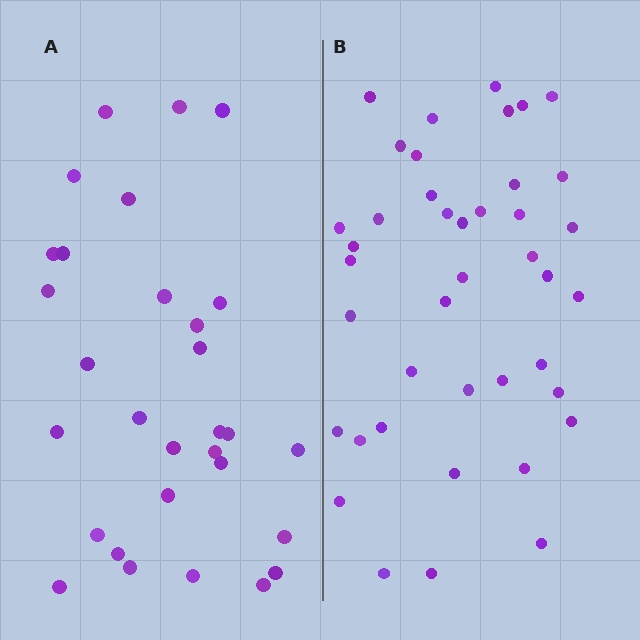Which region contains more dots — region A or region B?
Region B (the right region) has more dots.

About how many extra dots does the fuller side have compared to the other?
Region B has roughly 12 or so more dots than region A.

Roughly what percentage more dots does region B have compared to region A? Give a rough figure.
About 35% more.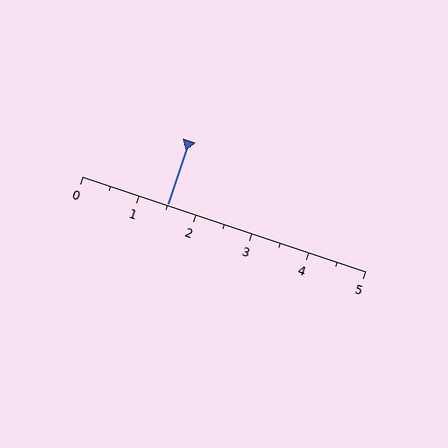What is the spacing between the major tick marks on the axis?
The major ticks are spaced 1 apart.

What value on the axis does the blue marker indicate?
The marker indicates approximately 1.5.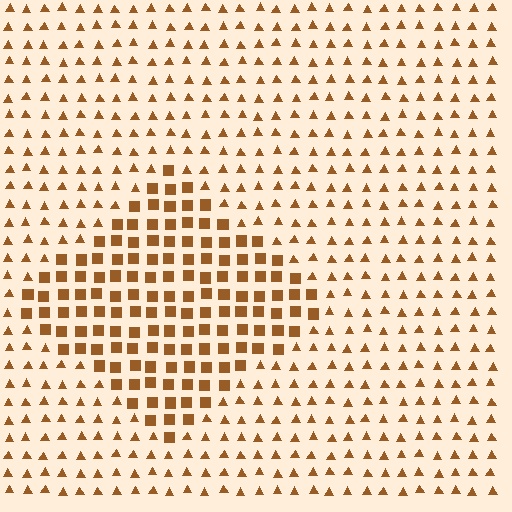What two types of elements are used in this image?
The image uses squares inside the diamond region and triangles outside it.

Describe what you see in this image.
The image is filled with small brown elements arranged in a uniform grid. A diamond-shaped region contains squares, while the surrounding area contains triangles. The boundary is defined purely by the change in element shape.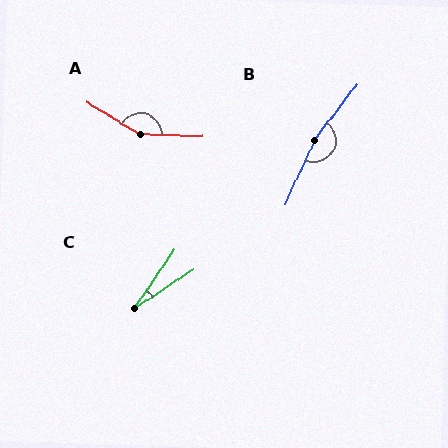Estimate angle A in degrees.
Approximately 150 degrees.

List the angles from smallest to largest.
C (22°), A (150°), B (167°).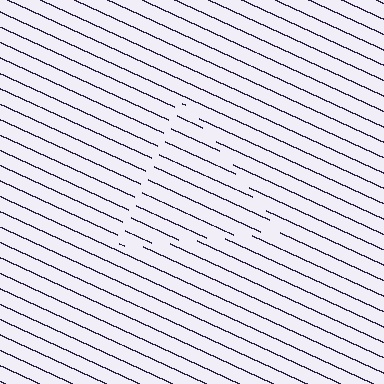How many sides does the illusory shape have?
3 sides — the line-ends trace a triangle.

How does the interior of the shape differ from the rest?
The interior of the shape contains the same grating, shifted by half a period — the contour is defined by the phase discontinuity where line-ends from the inner and outer gratings abut.